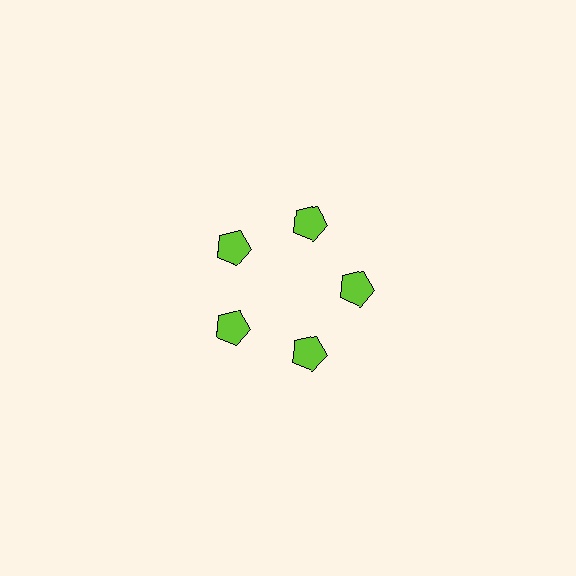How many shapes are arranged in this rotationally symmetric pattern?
There are 5 shapes, arranged in 5 groups of 1.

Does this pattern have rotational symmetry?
Yes, this pattern has 5-fold rotational symmetry. It looks the same after rotating 72 degrees around the center.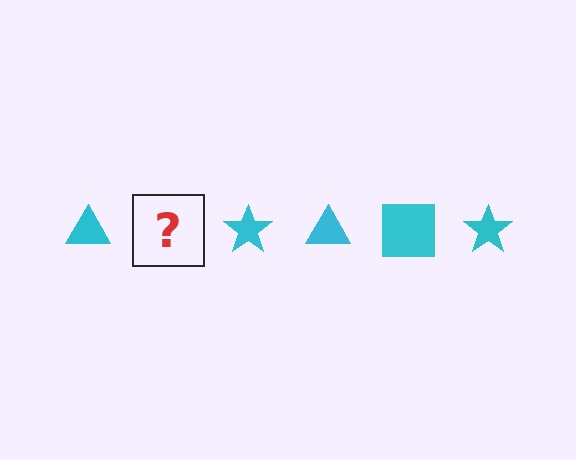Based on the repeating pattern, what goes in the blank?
The blank should be a cyan square.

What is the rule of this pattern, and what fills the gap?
The rule is that the pattern cycles through triangle, square, star shapes in cyan. The gap should be filled with a cyan square.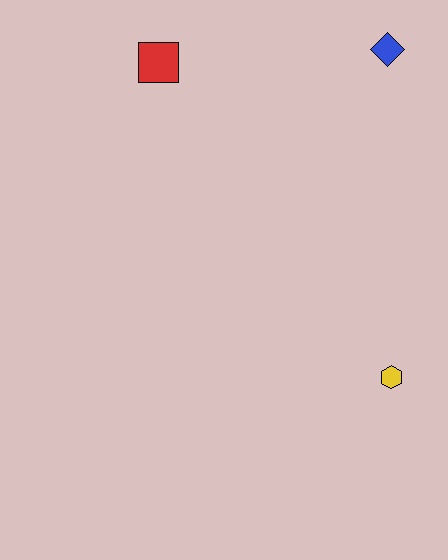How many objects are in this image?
There are 3 objects.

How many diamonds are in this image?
There is 1 diamond.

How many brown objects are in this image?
There are no brown objects.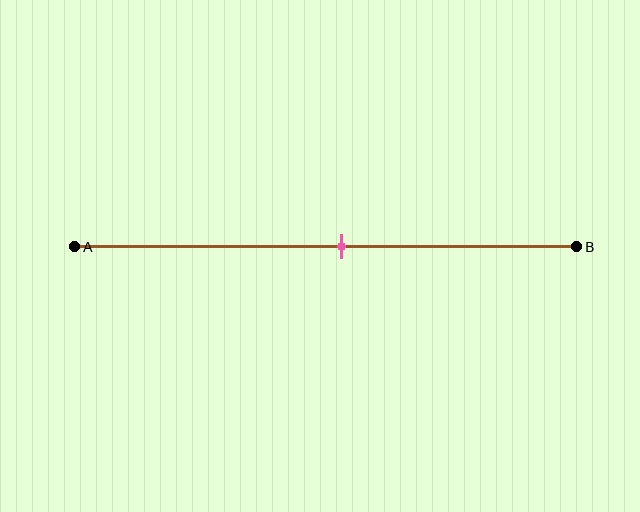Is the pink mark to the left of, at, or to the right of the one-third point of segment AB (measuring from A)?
The pink mark is to the right of the one-third point of segment AB.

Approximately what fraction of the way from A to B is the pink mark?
The pink mark is approximately 55% of the way from A to B.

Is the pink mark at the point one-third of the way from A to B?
No, the mark is at about 55% from A, not at the 33% one-third point.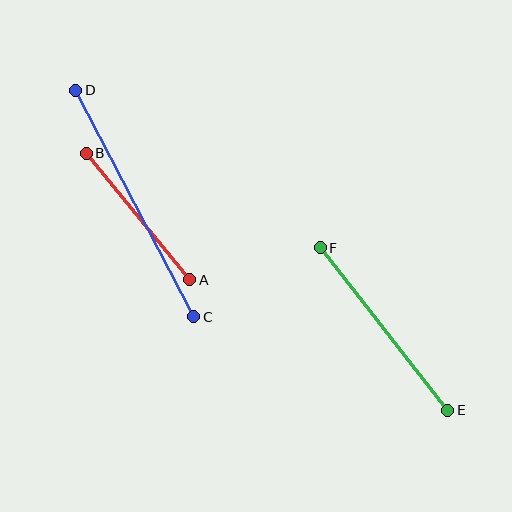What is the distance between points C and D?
The distance is approximately 255 pixels.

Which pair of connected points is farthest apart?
Points C and D are farthest apart.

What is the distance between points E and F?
The distance is approximately 207 pixels.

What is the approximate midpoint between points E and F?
The midpoint is at approximately (384, 329) pixels.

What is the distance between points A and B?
The distance is approximately 163 pixels.